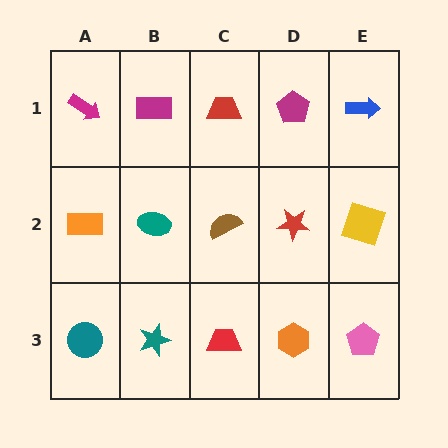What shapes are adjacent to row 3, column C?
A brown semicircle (row 2, column C), a teal star (row 3, column B), an orange hexagon (row 3, column D).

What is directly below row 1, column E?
A yellow square.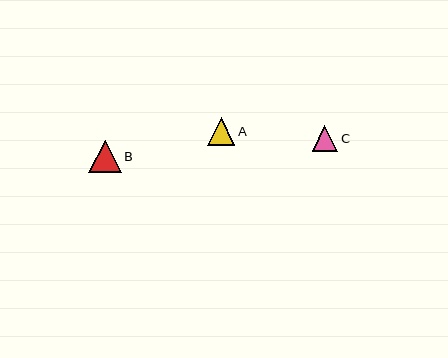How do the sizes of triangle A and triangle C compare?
Triangle A and triangle C are approximately the same size.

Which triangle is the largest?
Triangle B is the largest with a size of approximately 33 pixels.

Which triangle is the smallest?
Triangle C is the smallest with a size of approximately 25 pixels.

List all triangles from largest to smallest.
From largest to smallest: B, A, C.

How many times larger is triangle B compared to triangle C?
Triangle B is approximately 1.3 times the size of triangle C.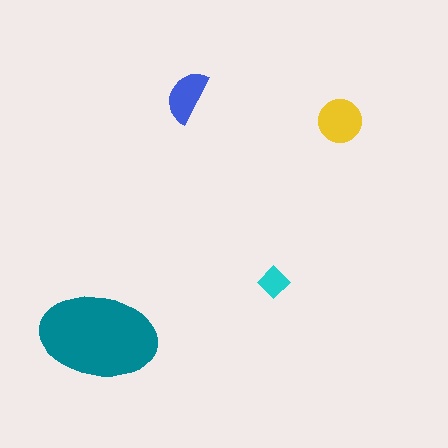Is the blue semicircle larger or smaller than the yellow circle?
Smaller.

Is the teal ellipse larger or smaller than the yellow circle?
Larger.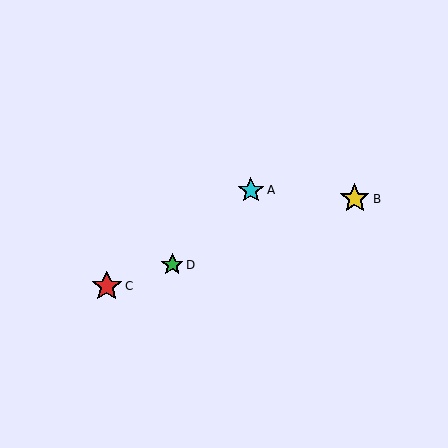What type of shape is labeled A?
Shape A is a cyan star.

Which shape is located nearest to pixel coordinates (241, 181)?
The cyan star (labeled A) at (251, 190) is nearest to that location.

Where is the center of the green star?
The center of the green star is at (172, 265).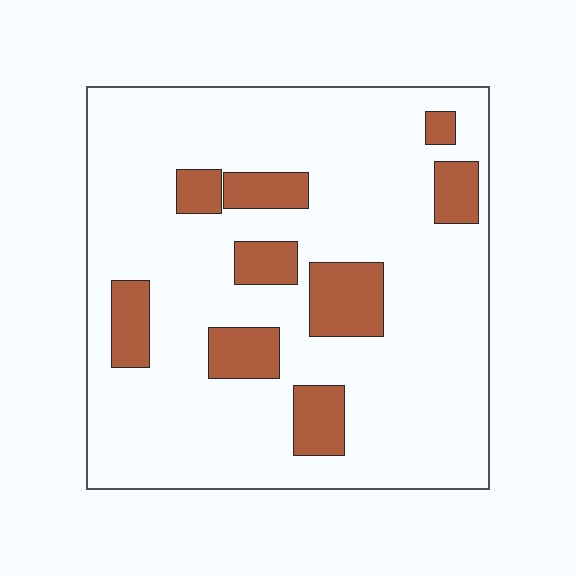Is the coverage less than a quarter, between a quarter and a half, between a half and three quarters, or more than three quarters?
Less than a quarter.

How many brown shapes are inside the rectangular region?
9.